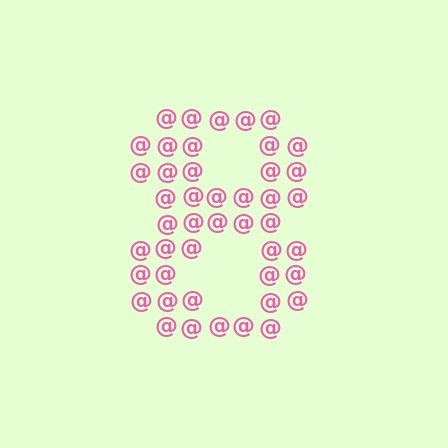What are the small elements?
The small elements are at signs.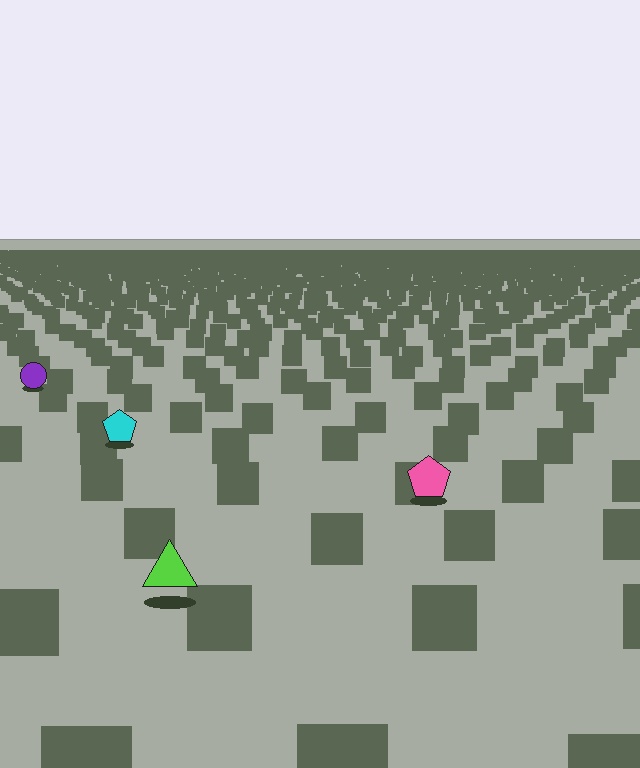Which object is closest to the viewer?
The lime triangle is closest. The texture marks near it are larger and more spread out.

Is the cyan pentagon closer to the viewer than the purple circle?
Yes. The cyan pentagon is closer — you can tell from the texture gradient: the ground texture is coarser near it.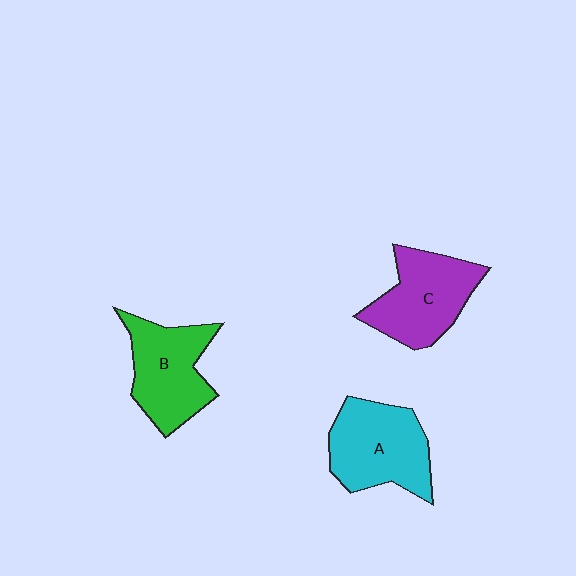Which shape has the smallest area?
Shape B (green).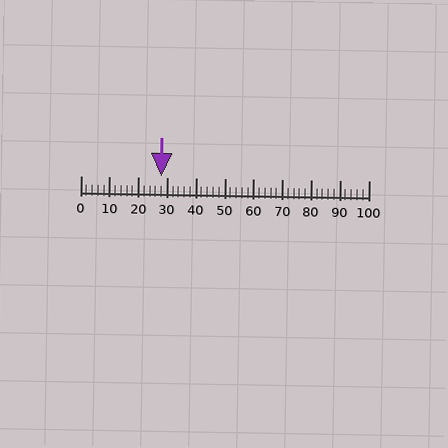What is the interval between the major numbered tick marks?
The major tick marks are spaced 10 units apart.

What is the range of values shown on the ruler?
The ruler shows values from 0 to 100.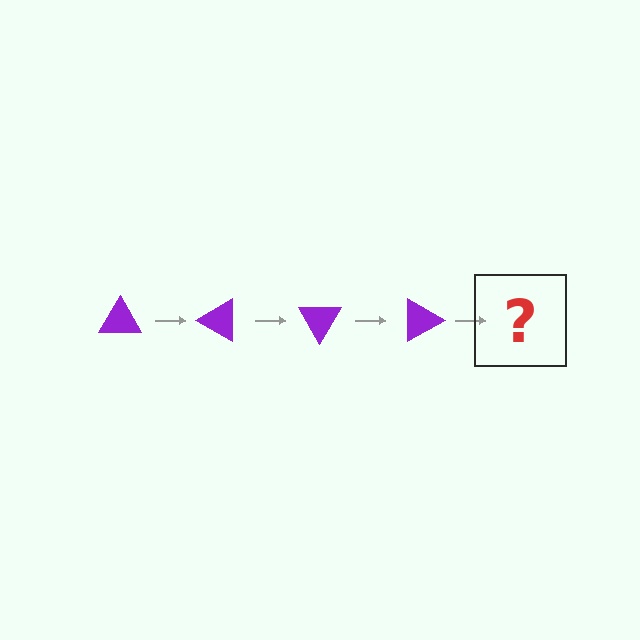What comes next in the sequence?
The next element should be a purple triangle rotated 120 degrees.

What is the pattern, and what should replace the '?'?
The pattern is that the triangle rotates 30 degrees each step. The '?' should be a purple triangle rotated 120 degrees.